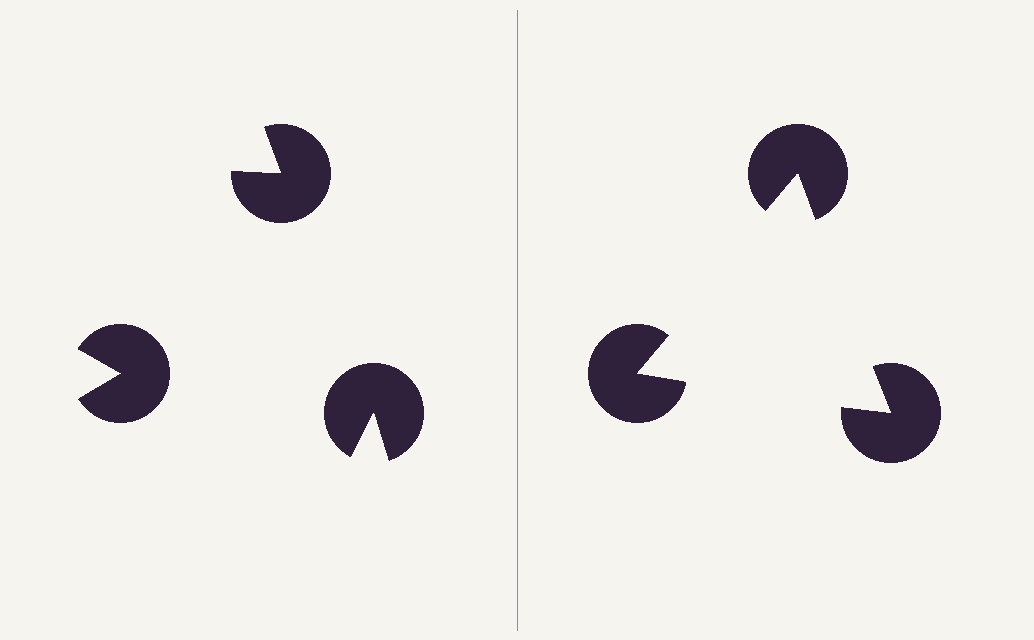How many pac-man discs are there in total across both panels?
6 — 3 on each side.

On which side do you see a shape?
An illusory triangle appears on the right side. On the left side the wedge cuts are rotated, so no coherent shape forms.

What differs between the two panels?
The pac-man discs are positioned identically on both sides; only the wedge orientations differ. On the right they align to a triangle; on the left they are misaligned.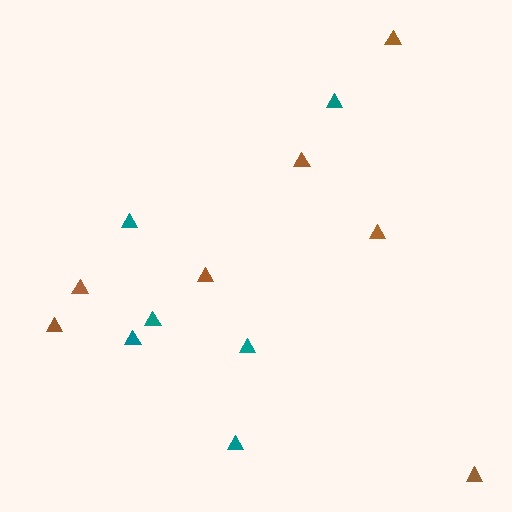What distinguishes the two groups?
There are 2 groups: one group of teal triangles (6) and one group of brown triangles (7).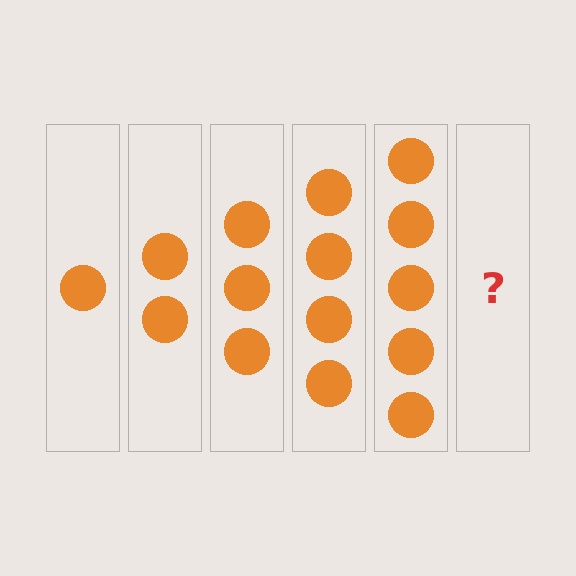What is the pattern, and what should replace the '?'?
The pattern is that each step adds one more circle. The '?' should be 6 circles.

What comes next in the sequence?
The next element should be 6 circles.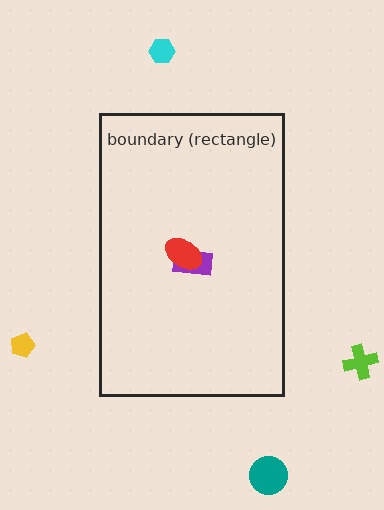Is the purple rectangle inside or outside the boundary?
Inside.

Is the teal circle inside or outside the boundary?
Outside.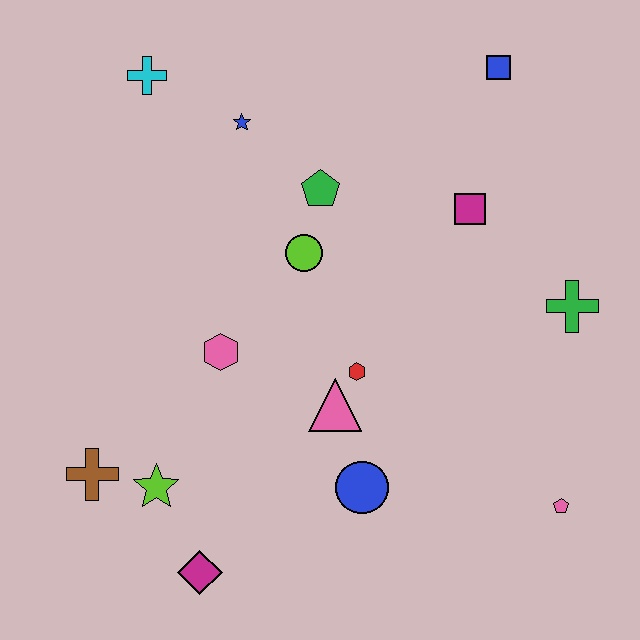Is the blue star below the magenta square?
No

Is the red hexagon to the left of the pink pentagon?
Yes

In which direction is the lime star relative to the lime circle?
The lime star is below the lime circle.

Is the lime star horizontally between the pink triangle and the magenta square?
No